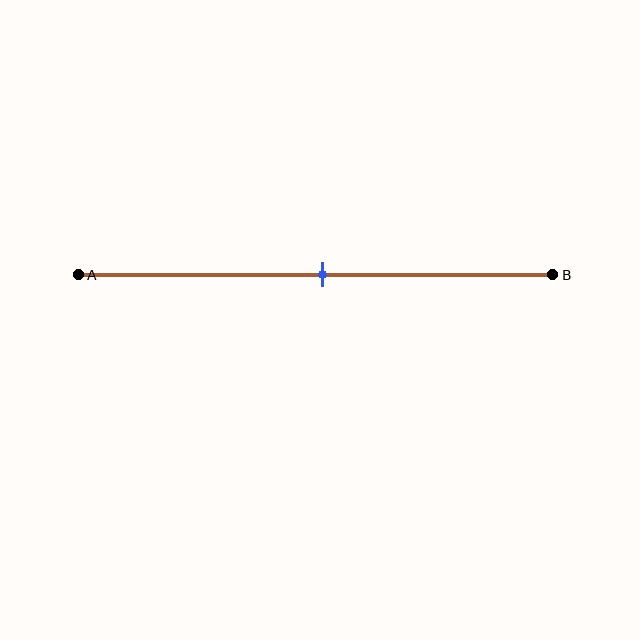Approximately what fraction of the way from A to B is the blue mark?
The blue mark is approximately 50% of the way from A to B.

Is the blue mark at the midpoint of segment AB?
Yes, the mark is approximately at the midpoint.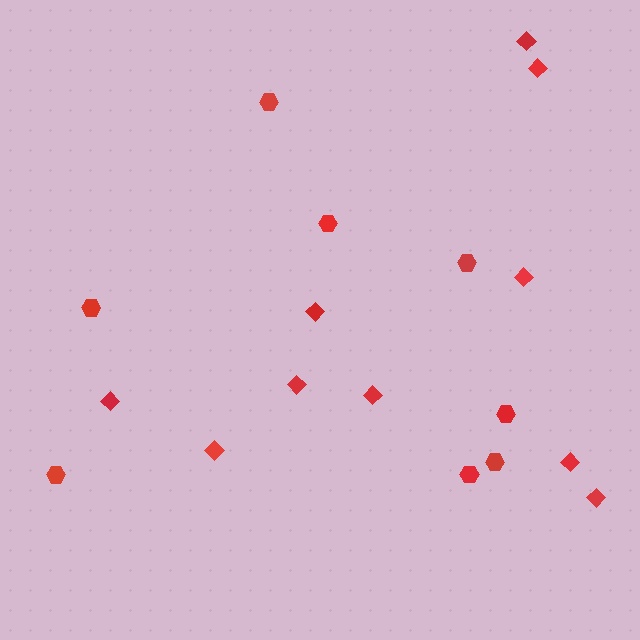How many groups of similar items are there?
There are 2 groups: one group of diamonds (10) and one group of hexagons (8).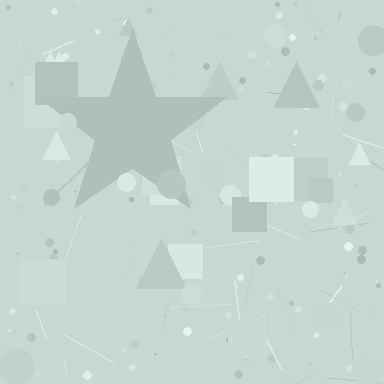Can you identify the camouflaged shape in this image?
The camouflaged shape is a star.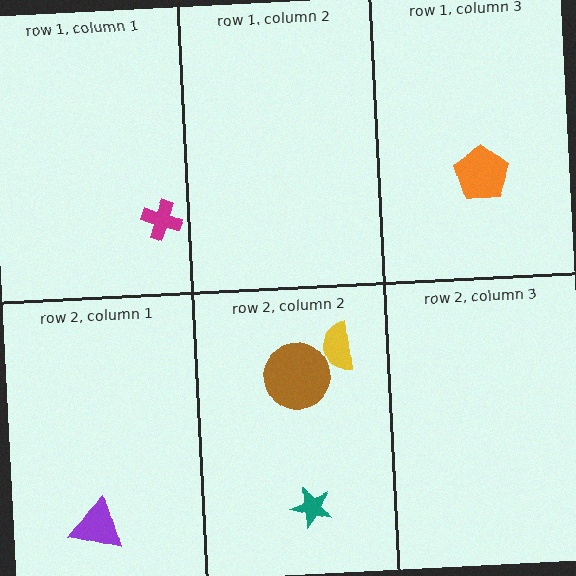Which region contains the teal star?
The row 2, column 2 region.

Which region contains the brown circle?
The row 2, column 2 region.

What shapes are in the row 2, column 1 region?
The purple triangle.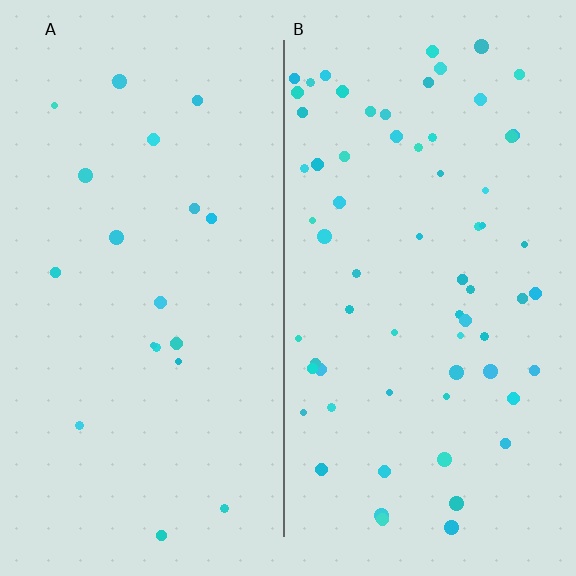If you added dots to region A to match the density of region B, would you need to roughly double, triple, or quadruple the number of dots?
Approximately quadruple.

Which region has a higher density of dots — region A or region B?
B (the right).